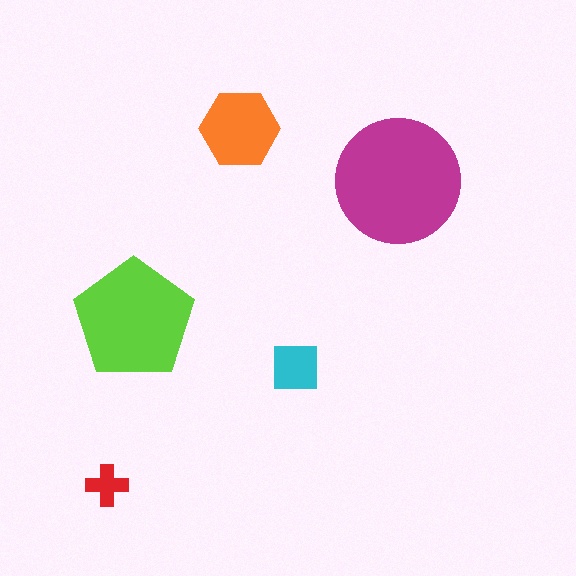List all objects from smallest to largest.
The red cross, the cyan square, the orange hexagon, the lime pentagon, the magenta circle.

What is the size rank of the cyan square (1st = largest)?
4th.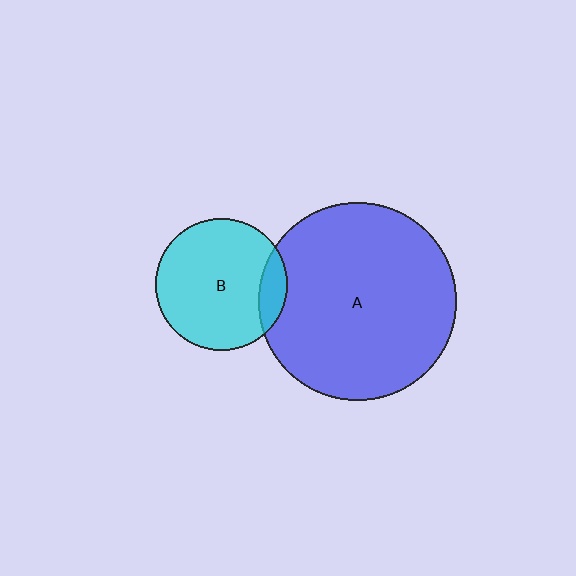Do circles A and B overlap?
Yes.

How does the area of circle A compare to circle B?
Approximately 2.2 times.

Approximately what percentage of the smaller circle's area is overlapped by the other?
Approximately 15%.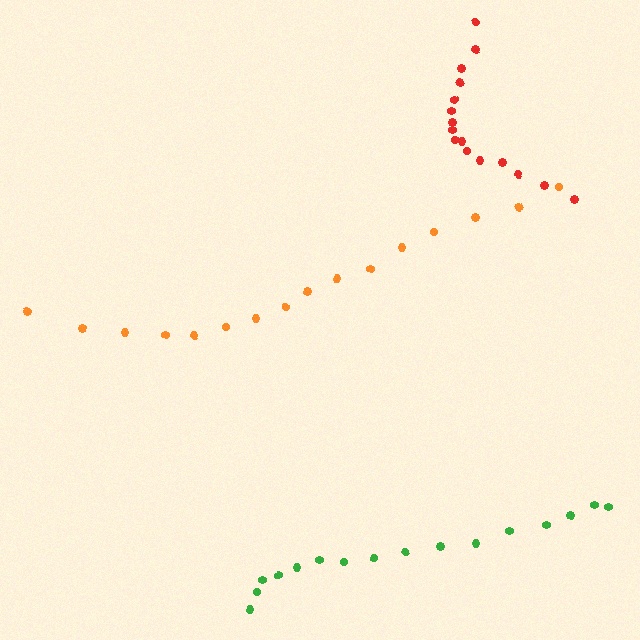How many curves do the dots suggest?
There are 3 distinct paths.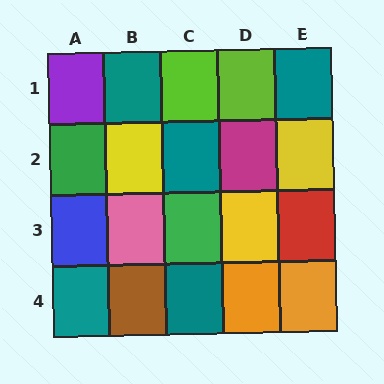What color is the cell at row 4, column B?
Brown.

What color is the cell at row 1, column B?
Teal.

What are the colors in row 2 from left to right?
Green, yellow, teal, magenta, yellow.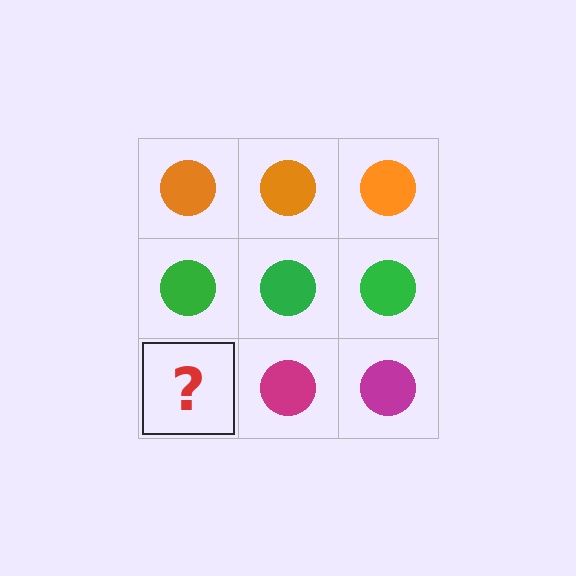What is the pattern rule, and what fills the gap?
The rule is that each row has a consistent color. The gap should be filled with a magenta circle.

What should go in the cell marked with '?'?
The missing cell should contain a magenta circle.